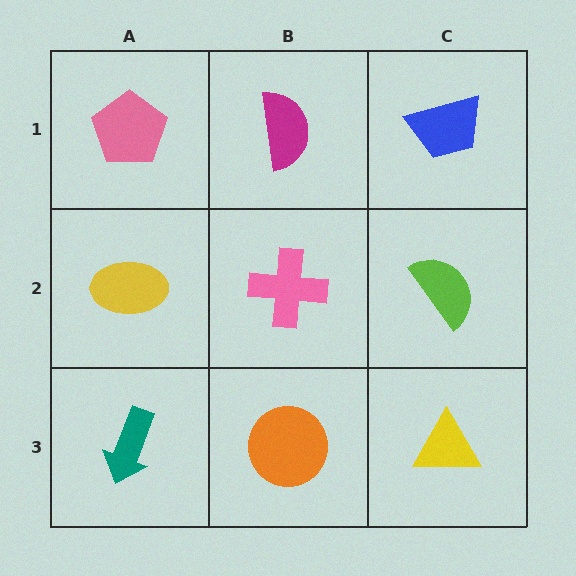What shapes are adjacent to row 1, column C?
A lime semicircle (row 2, column C), a magenta semicircle (row 1, column B).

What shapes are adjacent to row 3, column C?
A lime semicircle (row 2, column C), an orange circle (row 3, column B).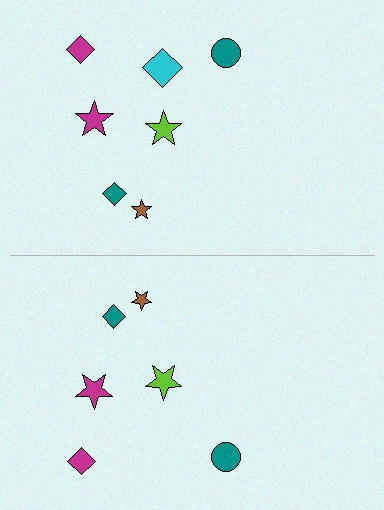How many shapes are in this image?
There are 13 shapes in this image.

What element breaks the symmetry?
A cyan diamond is missing from the bottom side.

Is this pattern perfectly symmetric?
No, the pattern is not perfectly symmetric. A cyan diamond is missing from the bottom side.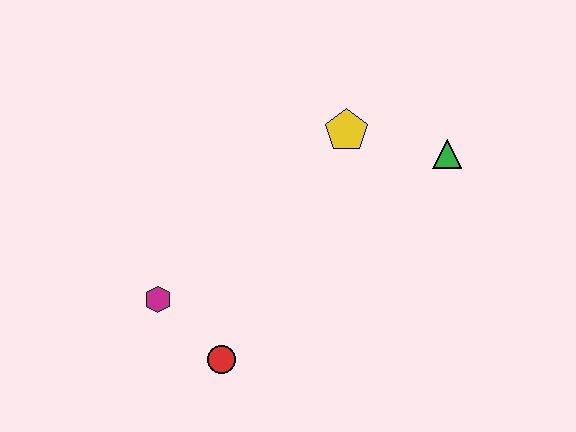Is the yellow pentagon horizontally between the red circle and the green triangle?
Yes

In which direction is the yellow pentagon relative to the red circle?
The yellow pentagon is above the red circle.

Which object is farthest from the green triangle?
The magenta hexagon is farthest from the green triangle.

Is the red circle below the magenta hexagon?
Yes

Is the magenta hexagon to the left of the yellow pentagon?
Yes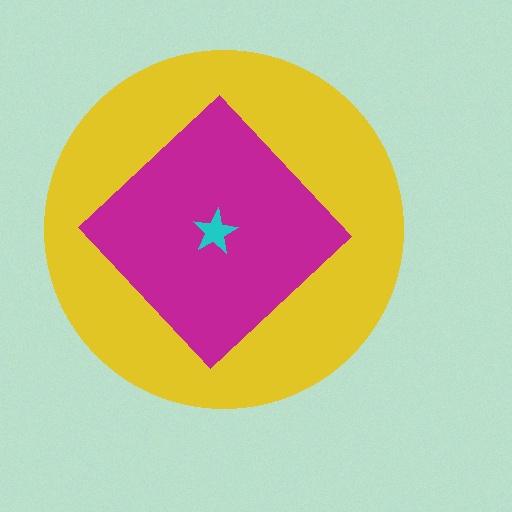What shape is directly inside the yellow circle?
The magenta diamond.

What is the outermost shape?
The yellow circle.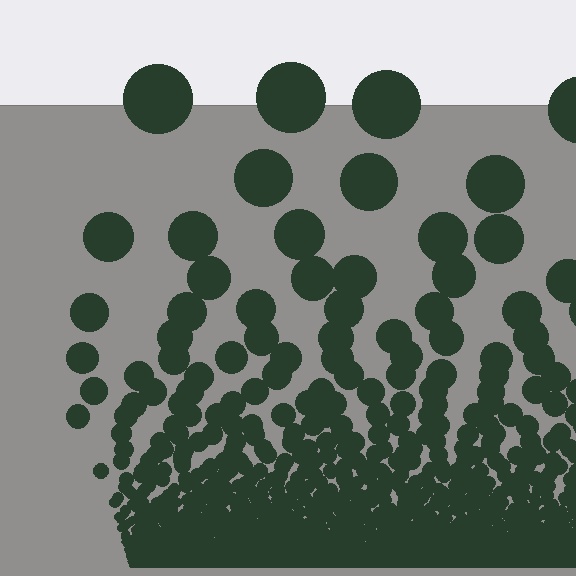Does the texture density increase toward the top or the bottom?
Density increases toward the bottom.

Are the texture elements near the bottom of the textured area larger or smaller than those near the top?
Smaller. The gradient is inverted — elements near the bottom are smaller and denser.